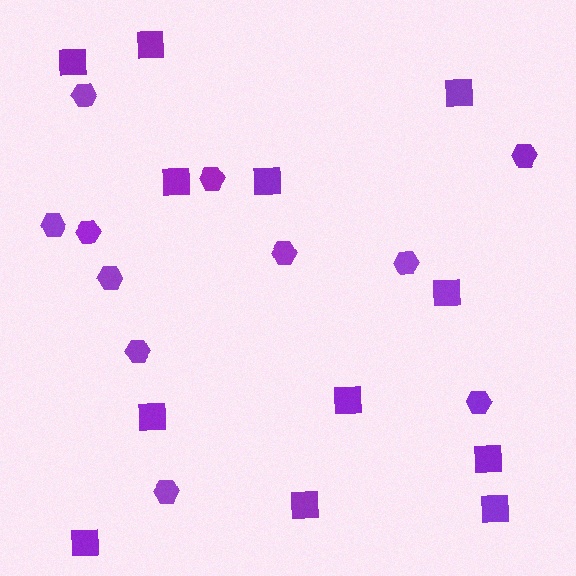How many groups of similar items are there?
There are 2 groups: one group of hexagons (11) and one group of squares (12).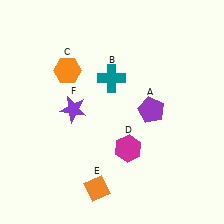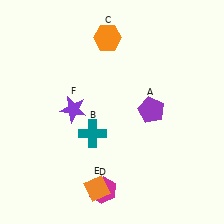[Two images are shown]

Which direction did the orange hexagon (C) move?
The orange hexagon (C) moved right.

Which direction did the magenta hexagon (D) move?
The magenta hexagon (D) moved down.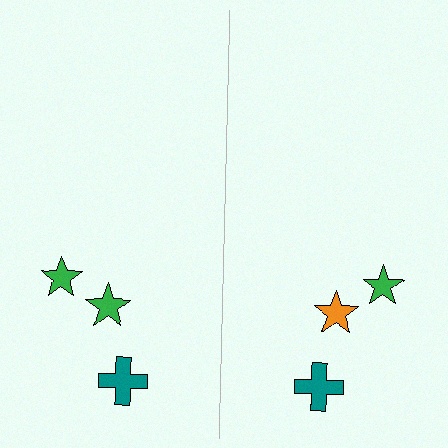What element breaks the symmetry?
The orange star on the right side breaks the symmetry — its mirror counterpart is green.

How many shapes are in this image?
There are 6 shapes in this image.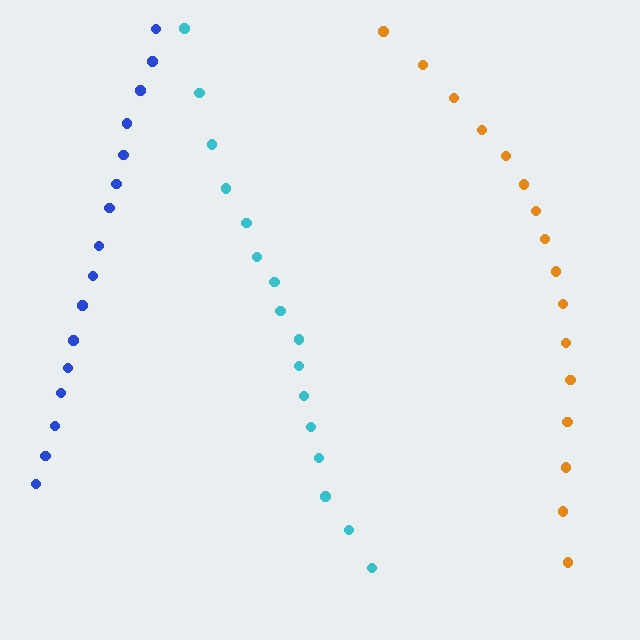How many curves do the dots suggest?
There are 3 distinct paths.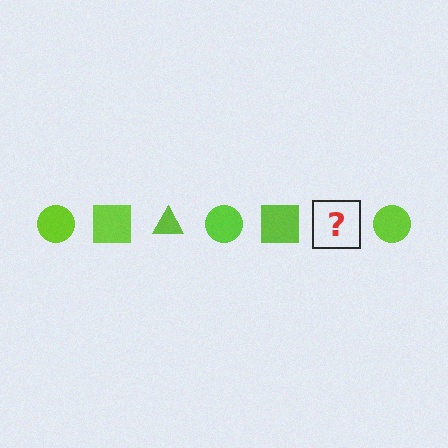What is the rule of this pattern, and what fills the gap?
The rule is that the pattern cycles through circle, square, triangle shapes in lime. The gap should be filled with a lime triangle.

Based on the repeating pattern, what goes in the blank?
The blank should be a lime triangle.